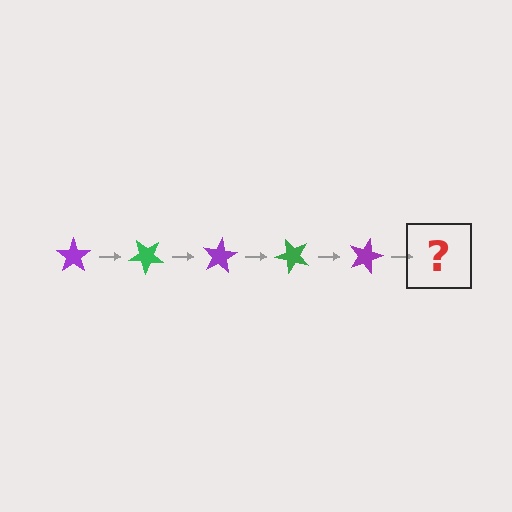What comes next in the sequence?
The next element should be a green star, rotated 200 degrees from the start.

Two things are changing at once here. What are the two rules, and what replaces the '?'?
The two rules are that it rotates 40 degrees each step and the color cycles through purple and green. The '?' should be a green star, rotated 200 degrees from the start.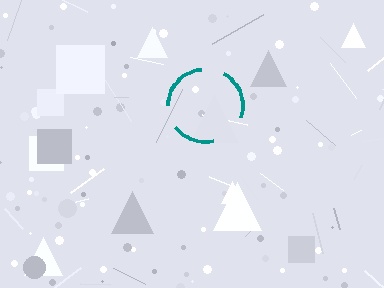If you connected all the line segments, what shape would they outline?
They would outline a circle.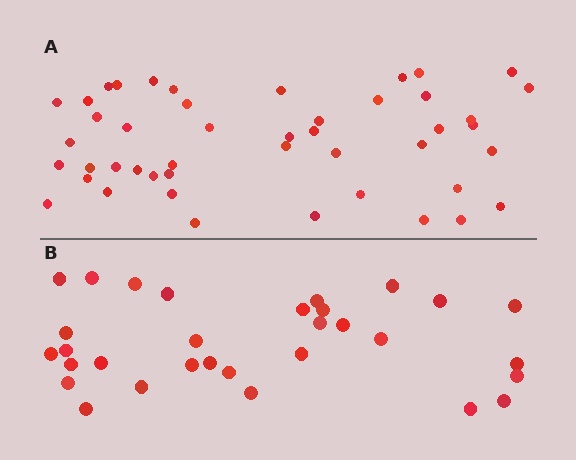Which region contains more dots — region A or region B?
Region A (the top region) has more dots.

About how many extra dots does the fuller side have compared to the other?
Region A has approximately 15 more dots than region B.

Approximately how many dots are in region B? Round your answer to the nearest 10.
About 30 dots. (The exact count is 31, which rounds to 30.)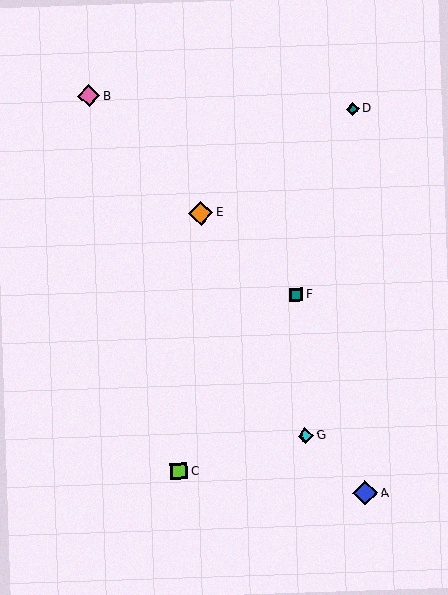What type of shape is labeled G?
Shape G is a cyan diamond.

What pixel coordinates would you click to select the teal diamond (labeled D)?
Click at (353, 109) to select the teal diamond D.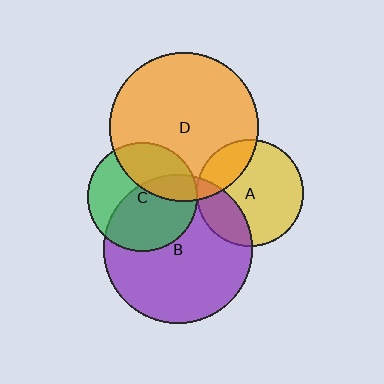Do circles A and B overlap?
Yes.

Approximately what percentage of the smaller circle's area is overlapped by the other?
Approximately 25%.